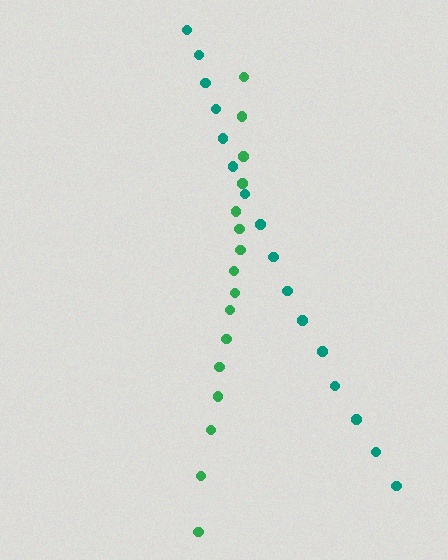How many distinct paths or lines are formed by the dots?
There are 2 distinct paths.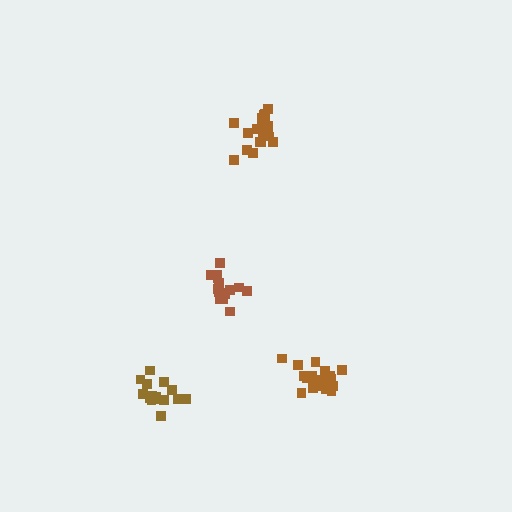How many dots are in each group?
Group 1: 19 dots, Group 2: 19 dots, Group 3: 15 dots, Group 4: 16 dots (69 total).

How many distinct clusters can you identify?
There are 4 distinct clusters.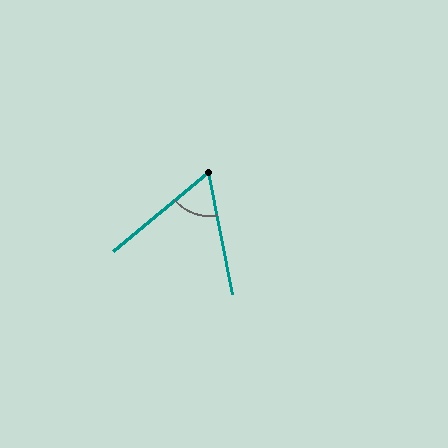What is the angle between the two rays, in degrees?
Approximately 61 degrees.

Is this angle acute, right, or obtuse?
It is acute.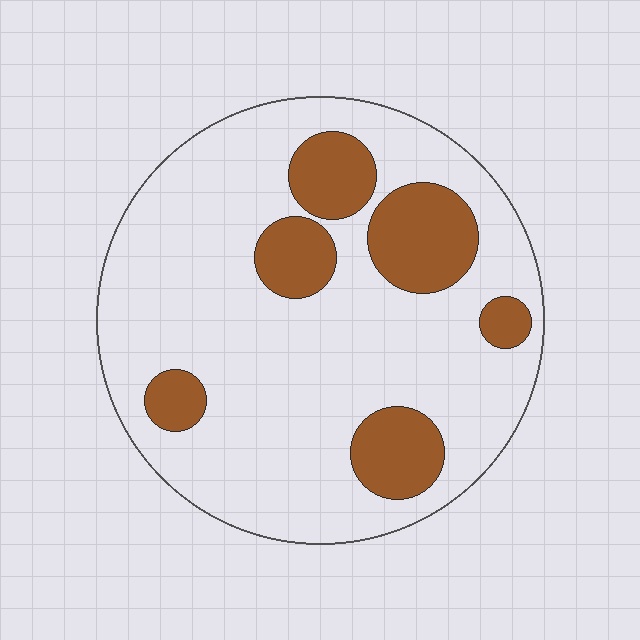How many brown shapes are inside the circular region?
6.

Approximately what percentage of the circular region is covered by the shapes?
Approximately 20%.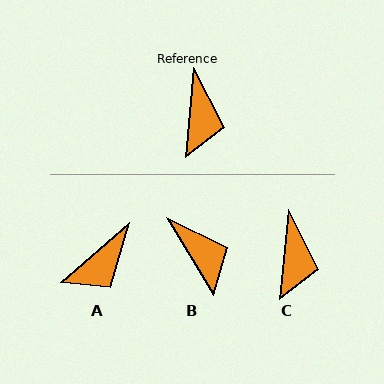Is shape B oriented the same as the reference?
No, it is off by about 36 degrees.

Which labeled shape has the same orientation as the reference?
C.